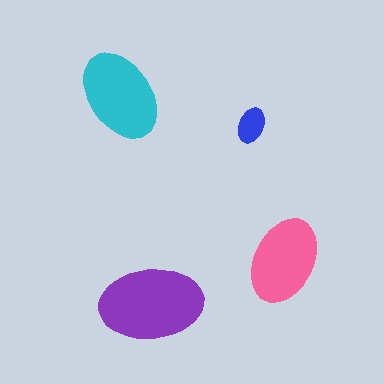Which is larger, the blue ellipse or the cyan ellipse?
The cyan one.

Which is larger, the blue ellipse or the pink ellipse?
The pink one.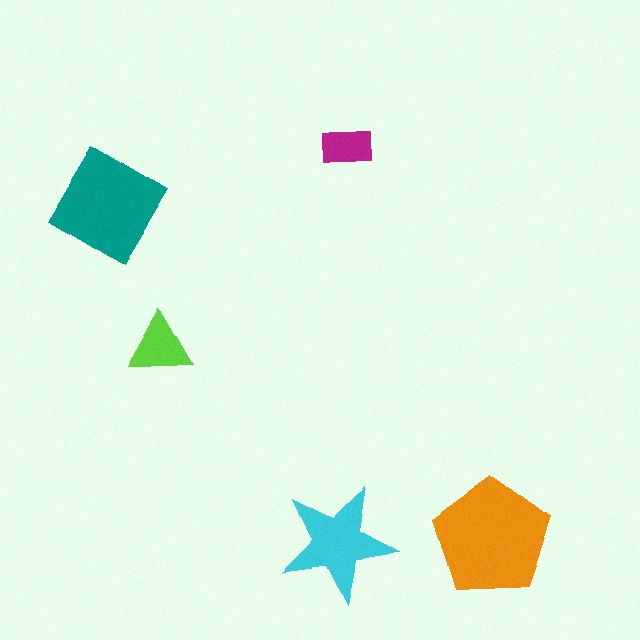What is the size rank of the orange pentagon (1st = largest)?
1st.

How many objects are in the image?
There are 5 objects in the image.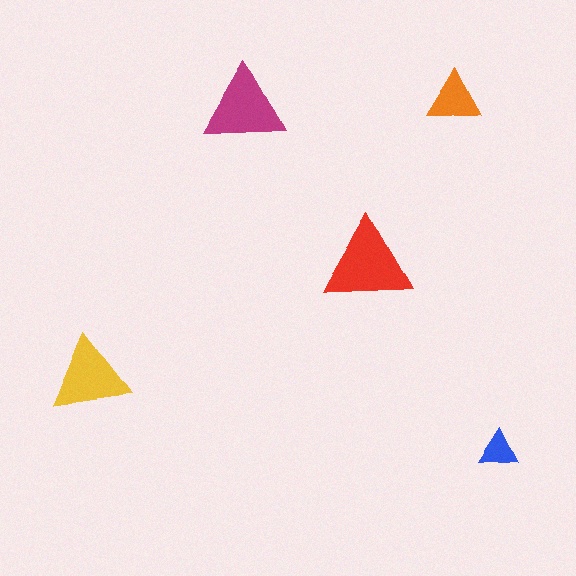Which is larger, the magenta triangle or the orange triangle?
The magenta one.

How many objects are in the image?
There are 5 objects in the image.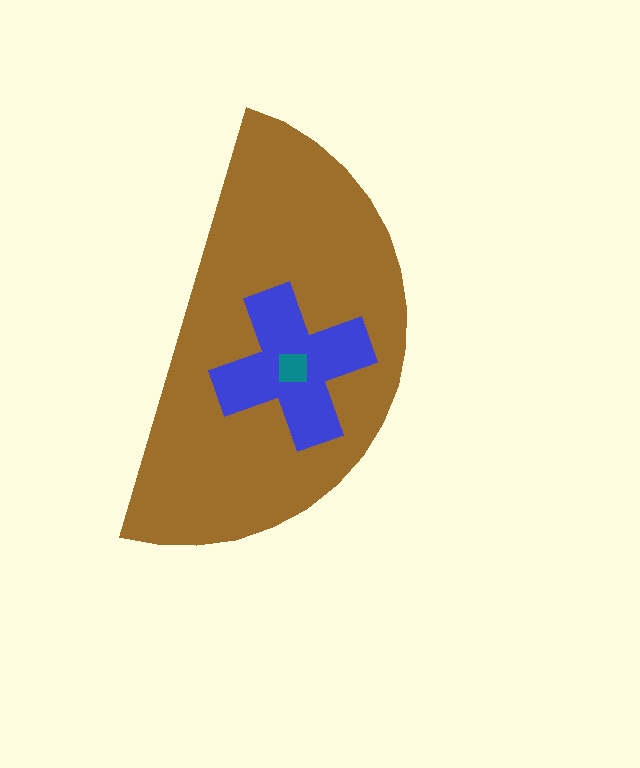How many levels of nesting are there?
3.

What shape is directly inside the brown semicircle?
The blue cross.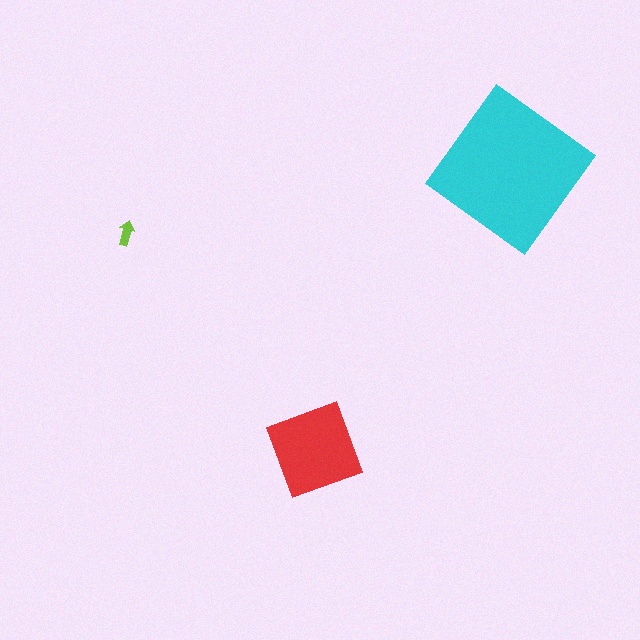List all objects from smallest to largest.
The lime arrow, the red diamond, the cyan diamond.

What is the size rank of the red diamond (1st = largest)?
2nd.